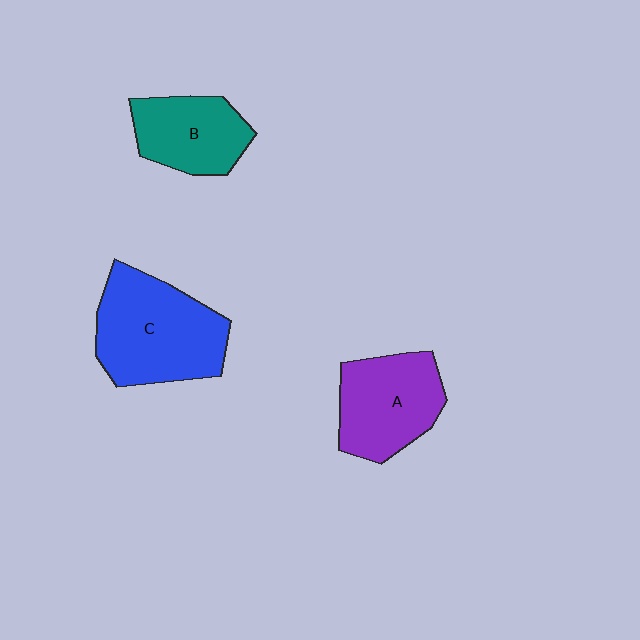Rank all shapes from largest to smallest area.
From largest to smallest: C (blue), A (purple), B (teal).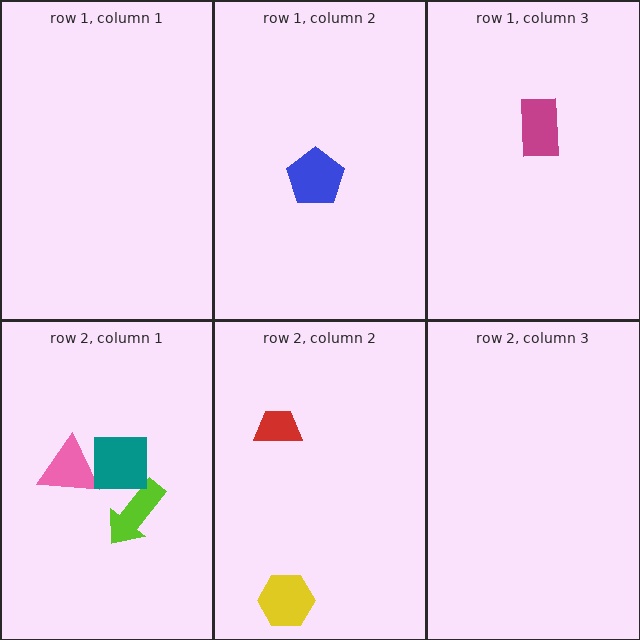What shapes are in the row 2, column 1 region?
The lime arrow, the pink triangle, the teal square.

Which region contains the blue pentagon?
The row 1, column 2 region.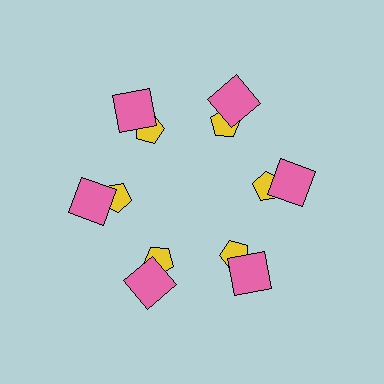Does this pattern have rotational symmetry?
Yes, this pattern has 6-fold rotational symmetry. It looks the same after rotating 60 degrees around the center.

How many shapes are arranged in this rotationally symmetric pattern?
There are 12 shapes, arranged in 6 groups of 2.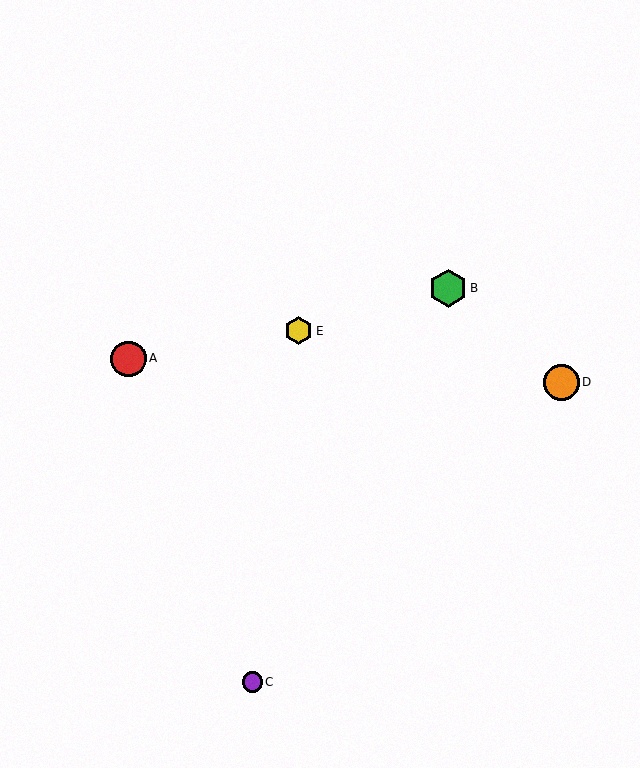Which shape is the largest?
The green hexagon (labeled B) is the largest.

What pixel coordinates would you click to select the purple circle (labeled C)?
Click at (252, 682) to select the purple circle C.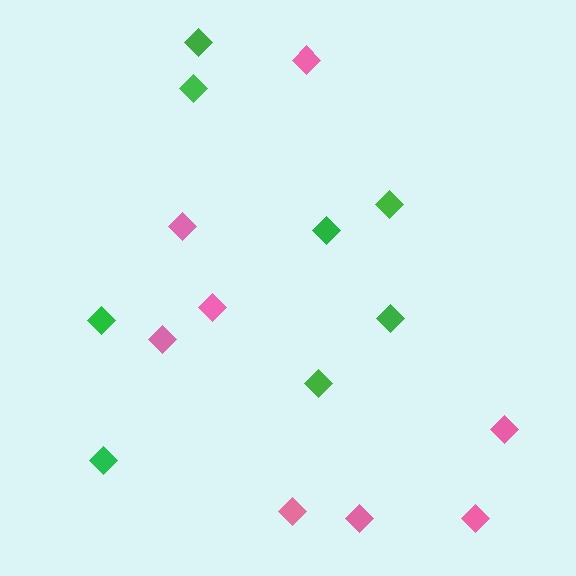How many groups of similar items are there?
There are 2 groups: one group of pink diamonds (8) and one group of green diamonds (8).